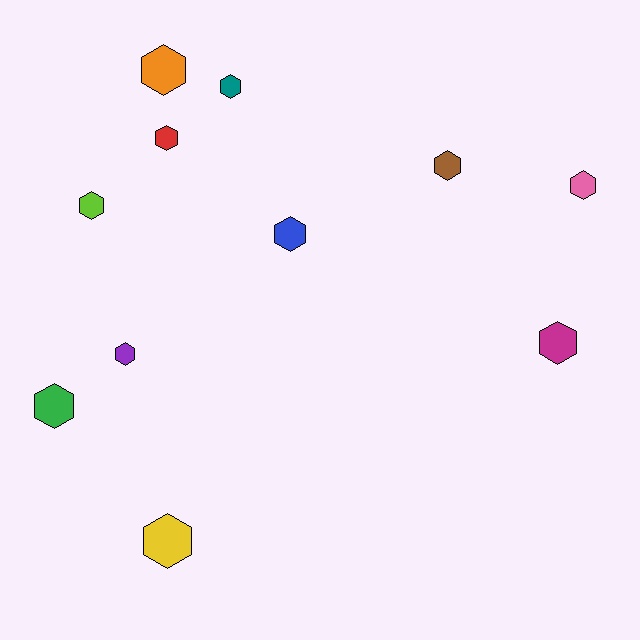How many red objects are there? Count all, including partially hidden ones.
There is 1 red object.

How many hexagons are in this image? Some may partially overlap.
There are 11 hexagons.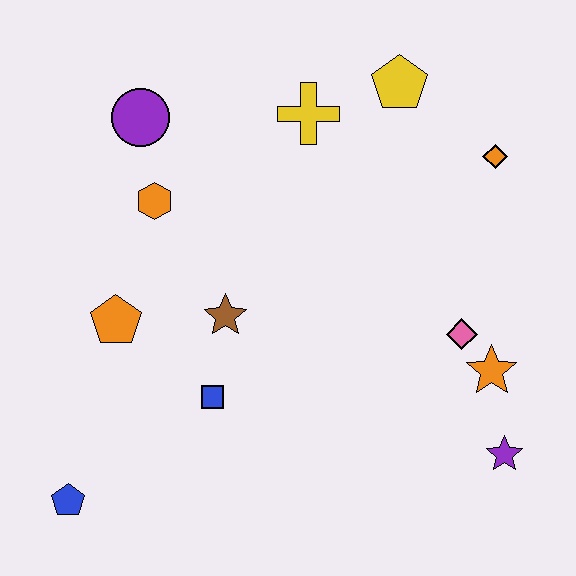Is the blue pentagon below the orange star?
Yes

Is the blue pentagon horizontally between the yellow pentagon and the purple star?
No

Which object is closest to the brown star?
The blue square is closest to the brown star.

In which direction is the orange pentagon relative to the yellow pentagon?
The orange pentagon is to the left of the yellow pentagon.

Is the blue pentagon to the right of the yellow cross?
No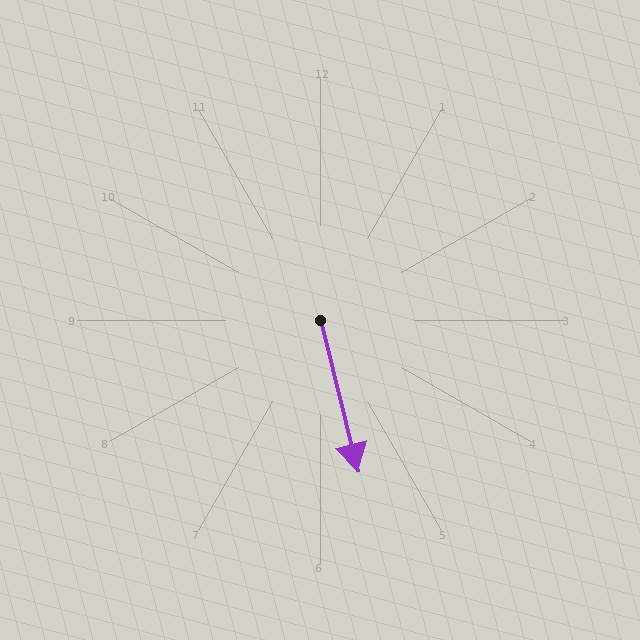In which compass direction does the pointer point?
South.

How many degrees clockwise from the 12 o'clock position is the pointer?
Approximately 166 degrees.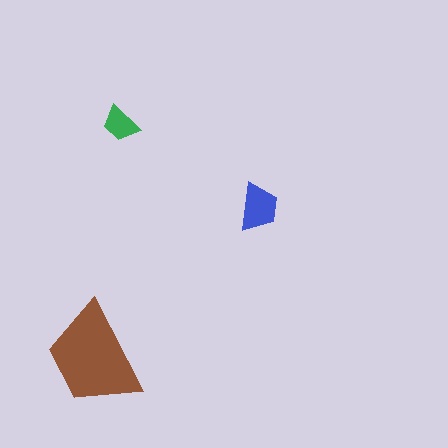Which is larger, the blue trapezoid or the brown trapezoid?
The brown one.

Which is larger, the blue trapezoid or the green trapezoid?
The blue one.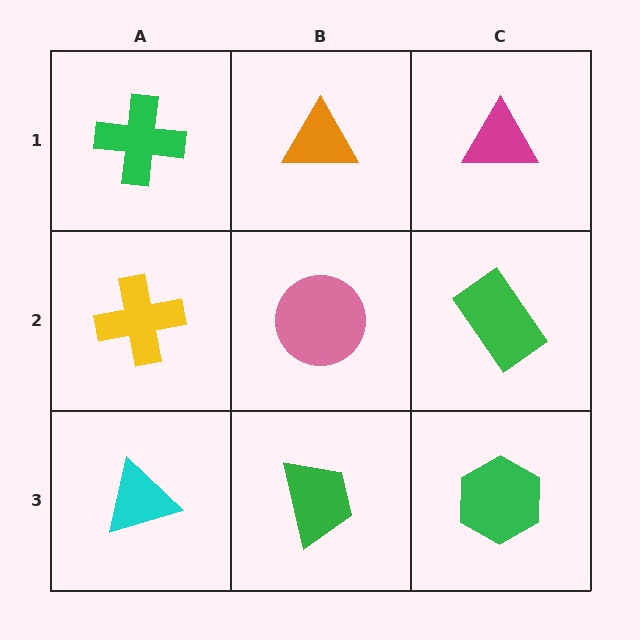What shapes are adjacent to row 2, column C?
A magenta triangle (row 1, column C), a green hexagon (row 3, column C), a pink circle (row 2, column B).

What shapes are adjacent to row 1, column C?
A green rectangle (row 2, column C), an orange triangle (row 1, column B).